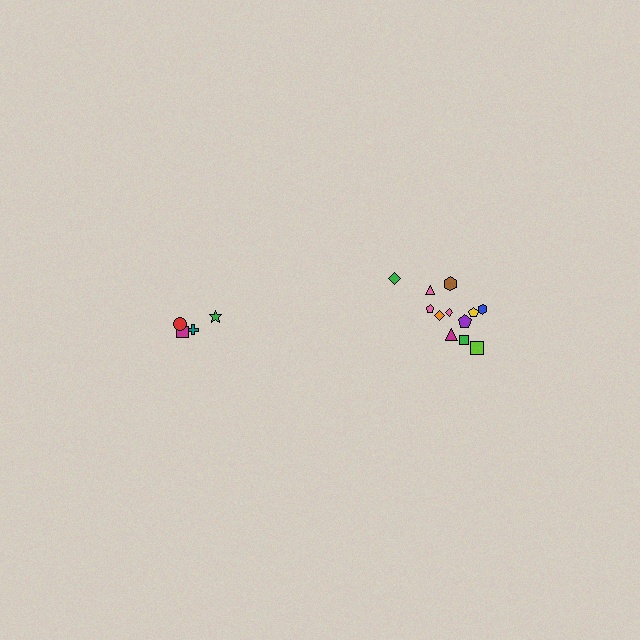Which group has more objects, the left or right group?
The right group.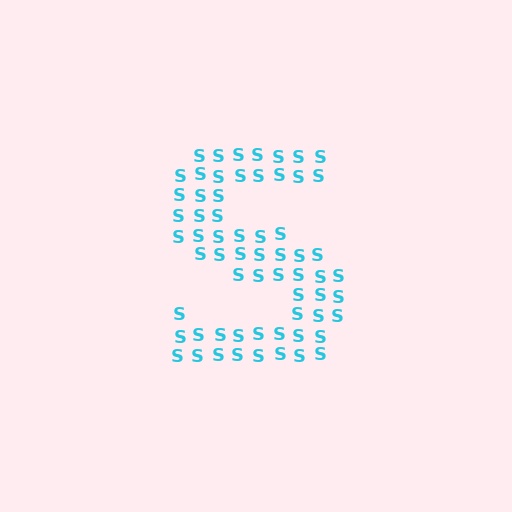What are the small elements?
The small elements are letter S's.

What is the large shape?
The large shape is the letter S.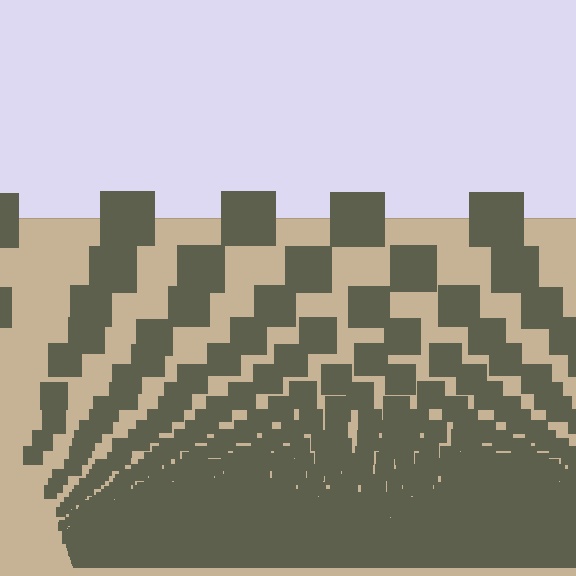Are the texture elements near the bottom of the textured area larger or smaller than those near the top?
Smaller. The gradient is inverted — elements near the bottom are smaller and denser.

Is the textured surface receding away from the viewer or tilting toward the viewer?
The surface appears to tilt toward the viewer. Texture elements get larger and sparser toward the top.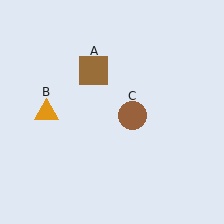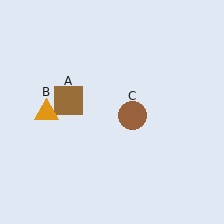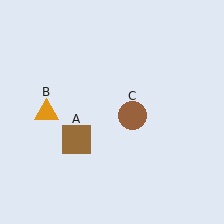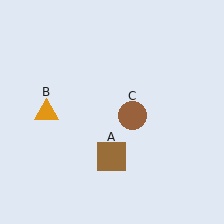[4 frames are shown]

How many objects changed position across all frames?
1 object changed position: brown square (object A).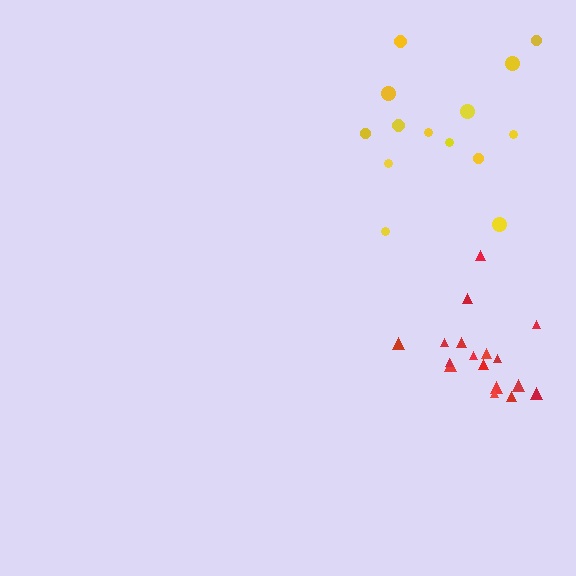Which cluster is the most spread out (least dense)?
Yellow.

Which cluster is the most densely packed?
Red.